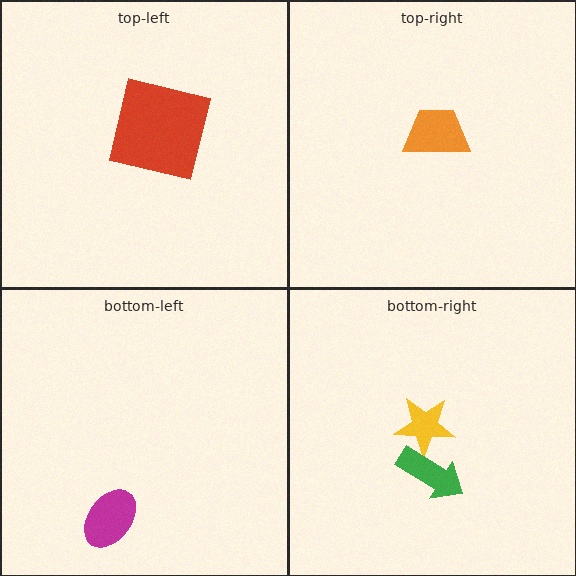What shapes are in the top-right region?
The orange trapezoid.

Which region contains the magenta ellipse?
The bottom-left region.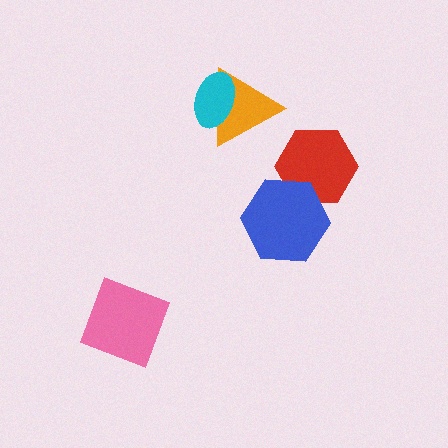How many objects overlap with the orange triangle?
1 object overlaps with the orange triangle.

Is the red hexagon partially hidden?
Yes, it is partially covered by another shape.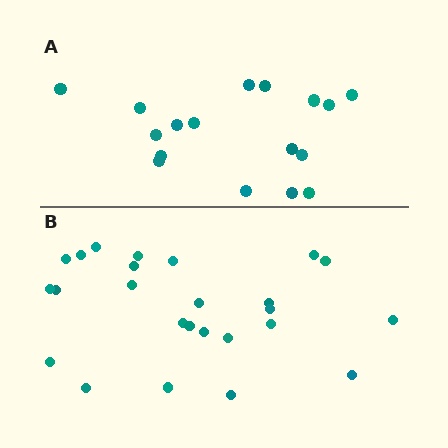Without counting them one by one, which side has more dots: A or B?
Region B (the bottom region) has more dots.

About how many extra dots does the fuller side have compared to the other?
Region B has roughly 8 or so more dots than region A.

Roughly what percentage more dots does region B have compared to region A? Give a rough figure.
About 45% more.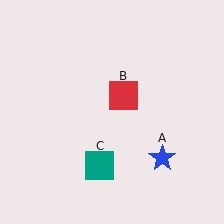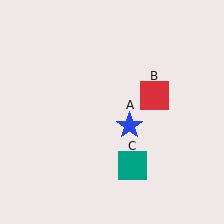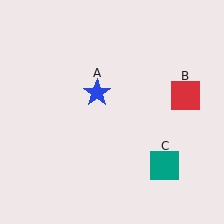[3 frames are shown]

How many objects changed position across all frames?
3 objects changed position: blue star (object A), red square (object B), teal square (object C).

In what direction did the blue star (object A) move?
The blue star (object A) moved up and to the left.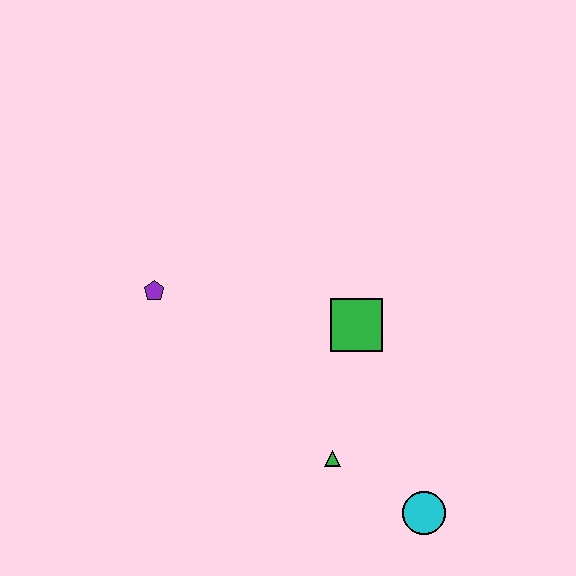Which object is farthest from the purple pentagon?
The cyan circle is farthest from the purple pentagon.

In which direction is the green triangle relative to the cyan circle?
The green triangle is to the left of the cyan circle.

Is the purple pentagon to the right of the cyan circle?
No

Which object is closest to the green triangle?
The cyan circle is closest to the green triangle.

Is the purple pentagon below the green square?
No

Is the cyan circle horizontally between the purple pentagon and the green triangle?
No